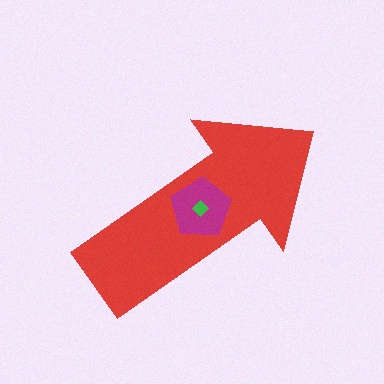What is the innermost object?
The green diamond.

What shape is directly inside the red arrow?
The magenta pentagon.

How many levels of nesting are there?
3.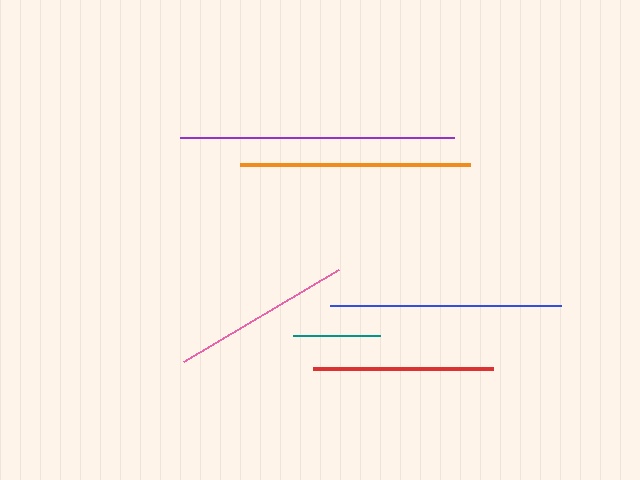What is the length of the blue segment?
The blue segment is approximately 231 pixels long.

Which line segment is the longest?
The purple line is the longest at approximately 274 pixels.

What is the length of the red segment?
The red segment is approximately 179 pixels long.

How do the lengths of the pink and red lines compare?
The pink and red lines are approximately the same length.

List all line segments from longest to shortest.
From longest to shortest: purple, blue, orange, pink, red, teal.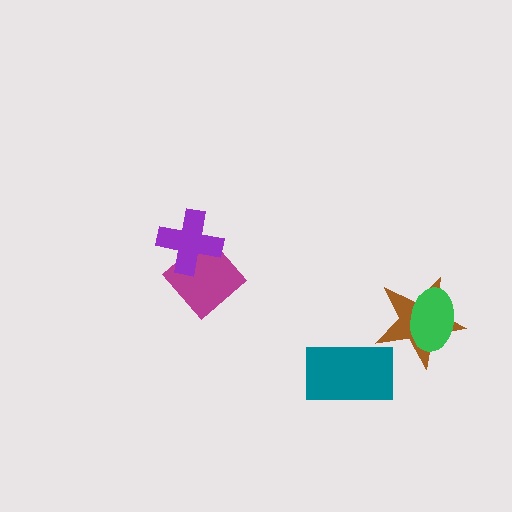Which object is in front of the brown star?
The green ellipse is in front of the brown star.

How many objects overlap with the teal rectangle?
0 objects overlap with the teal rectangle.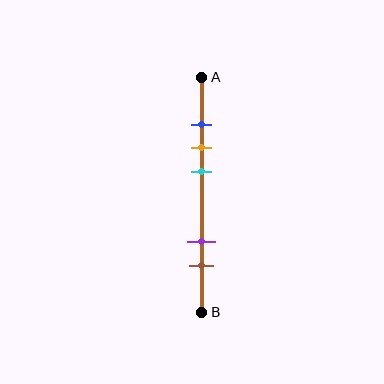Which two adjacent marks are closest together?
The blue and orange marks are the closest adjacent pair.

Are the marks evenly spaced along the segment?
No, the marks are not evenly spaced.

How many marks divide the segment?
There are 5 marks dividing the segment.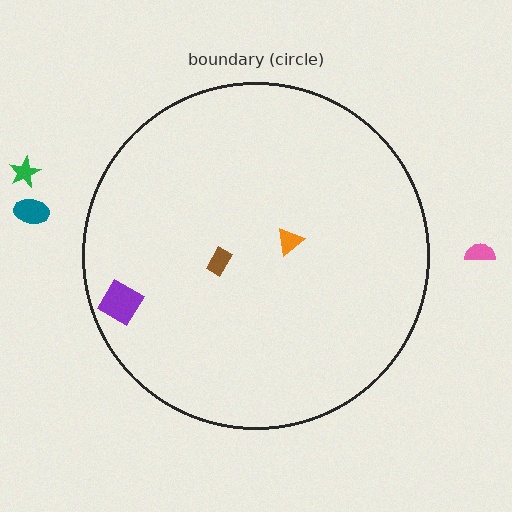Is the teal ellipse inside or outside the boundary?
Outside.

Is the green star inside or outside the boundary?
Outside.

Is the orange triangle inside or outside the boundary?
Inside.